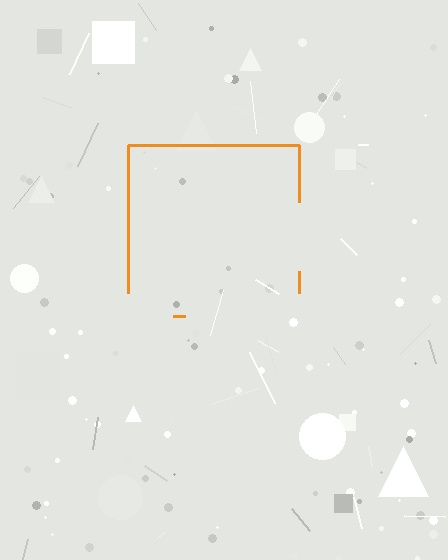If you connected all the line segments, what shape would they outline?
They would outline a square.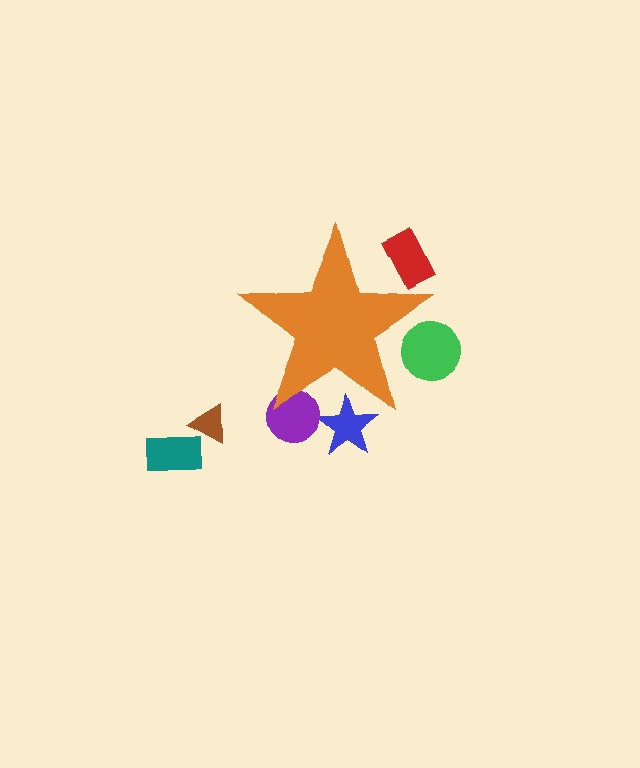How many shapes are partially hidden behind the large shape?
4 shapes are partially hidden.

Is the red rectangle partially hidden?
Yes, the red rectangle is partially hidden behind the orange star.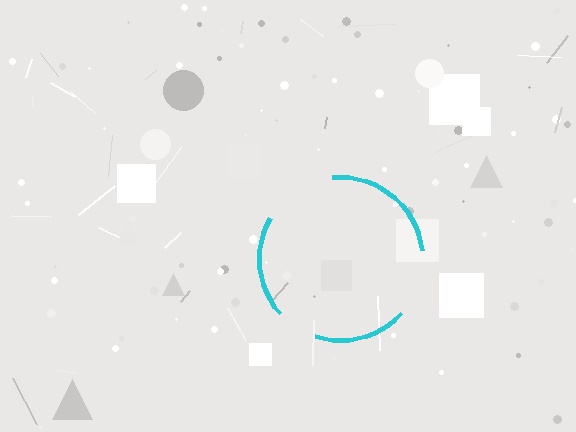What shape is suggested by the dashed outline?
The dashed outline suggests a circle.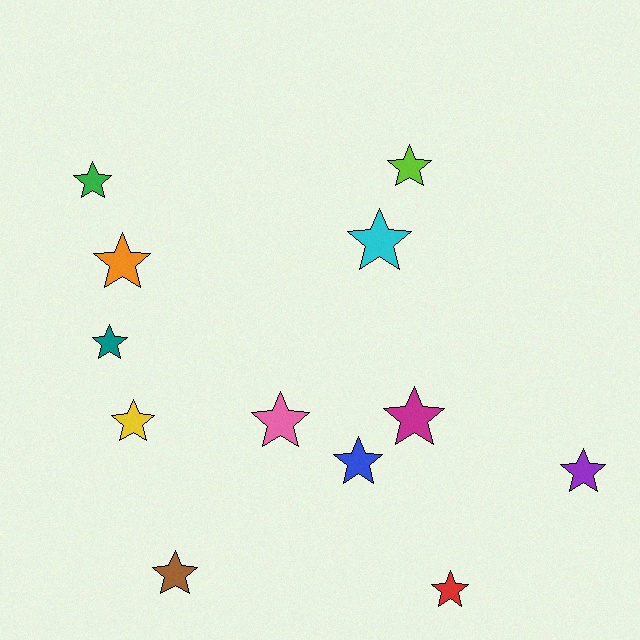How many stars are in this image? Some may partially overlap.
There are 12 stars.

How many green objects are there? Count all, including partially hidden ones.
There is 1 green object.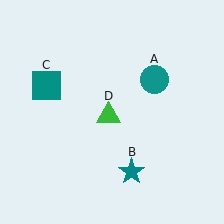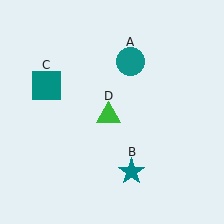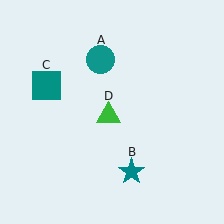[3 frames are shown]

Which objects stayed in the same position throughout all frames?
Teal star (object B) and teal square (object C) and green triangle (object D) remained stationary.